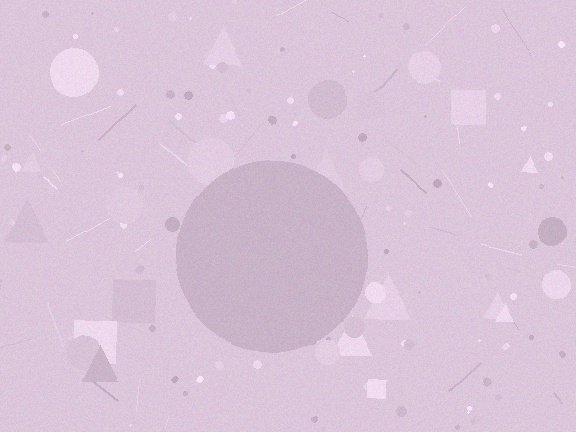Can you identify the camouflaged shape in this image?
The camouflaged shape is a circle.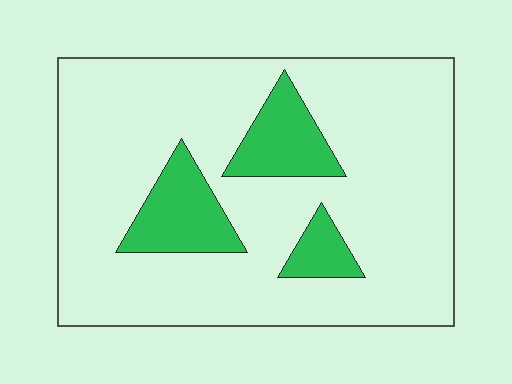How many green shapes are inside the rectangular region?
3.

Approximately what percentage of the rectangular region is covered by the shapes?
Approximately 15%.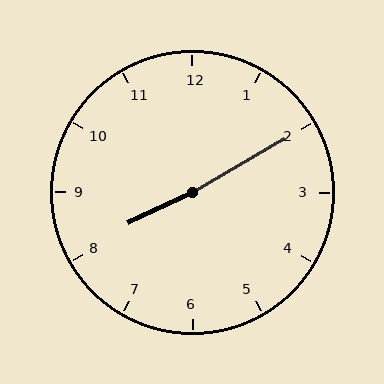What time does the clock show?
8:10.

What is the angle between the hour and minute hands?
Approximately 175 degrees.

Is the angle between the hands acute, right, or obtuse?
It is obtuse.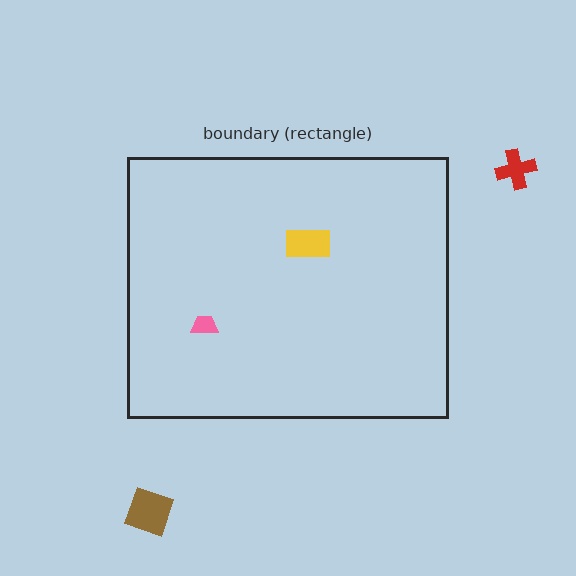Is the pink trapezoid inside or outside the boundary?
Inside.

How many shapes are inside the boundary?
2 inside, 2 outside.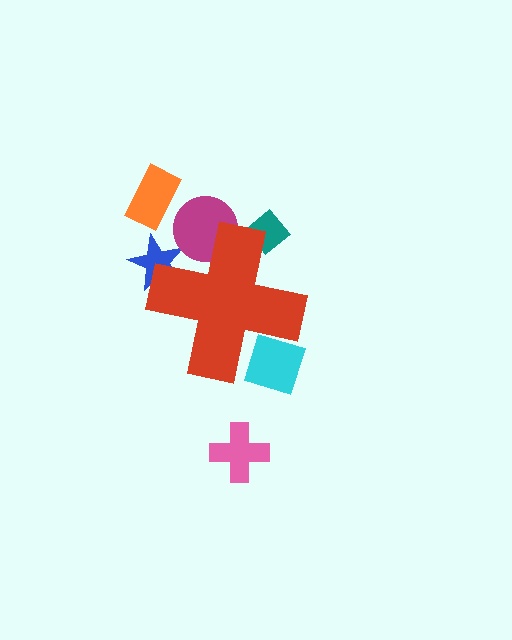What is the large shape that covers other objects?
A red cross.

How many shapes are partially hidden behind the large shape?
4 shapes are partially hidden.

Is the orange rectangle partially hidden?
No, the orange rectangle is fully visible.